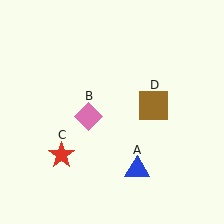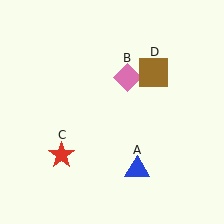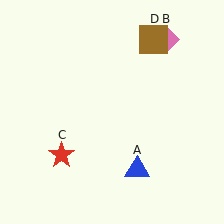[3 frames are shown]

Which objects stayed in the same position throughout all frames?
Blue triangle (object A) and red star (object C) remained stationary.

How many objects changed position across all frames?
2 objects changed position: pink diamond (object B), brown square (object D).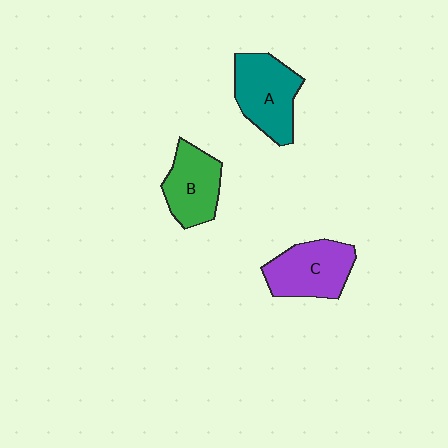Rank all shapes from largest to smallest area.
From largest to smallest: A (teal), C (purple), B (green).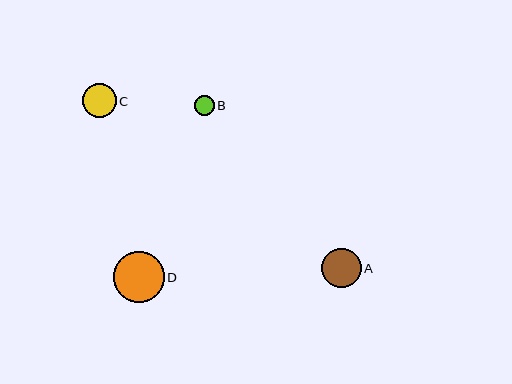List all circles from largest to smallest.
From largest to smallest: D, A, C, B.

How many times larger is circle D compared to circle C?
Circle D is approximately 1.5 times the size of circle C.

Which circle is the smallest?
Circle B is the smallest with a size of approximately 20 pixels.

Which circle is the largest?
Circle D is the largest with a size of approximately 51 pixels.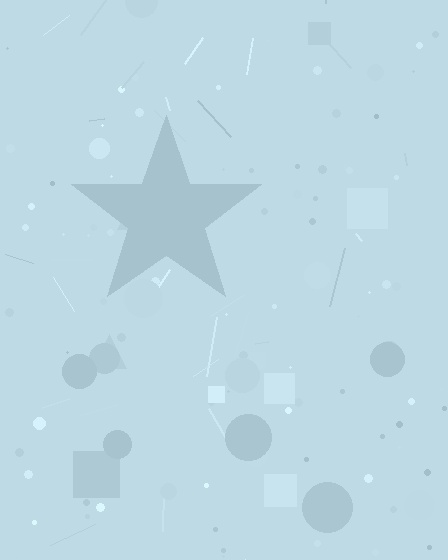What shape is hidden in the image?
A star is hidden in the image.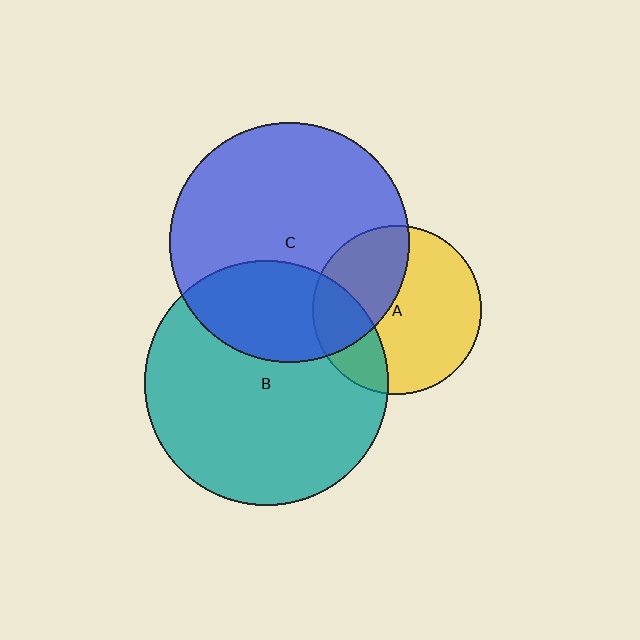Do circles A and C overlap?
Yes.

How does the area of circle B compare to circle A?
Approximately 2.1 times.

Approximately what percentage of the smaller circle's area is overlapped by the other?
Approximately 40%.